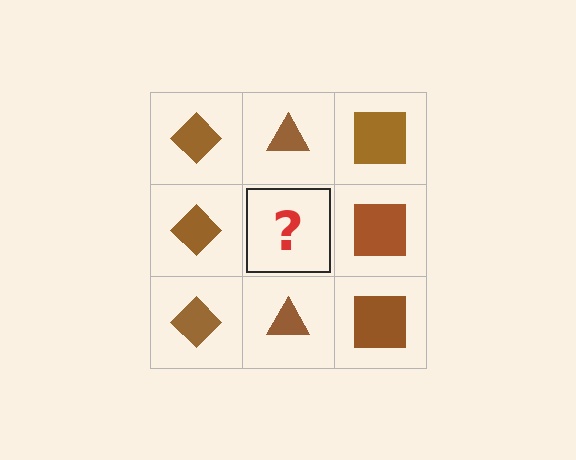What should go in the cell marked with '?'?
The missing cell should contain a brown triangle.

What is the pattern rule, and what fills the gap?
The rule is that each column has a consistent shape. The gap should be filled with a brown triangle.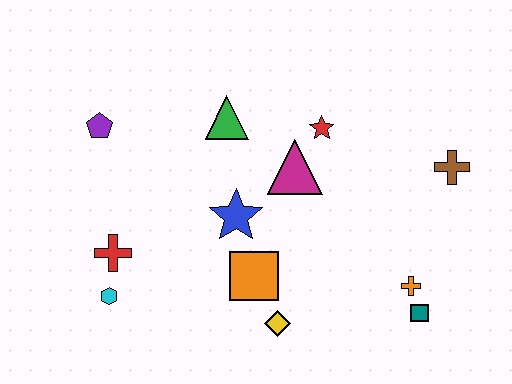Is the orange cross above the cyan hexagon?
Yes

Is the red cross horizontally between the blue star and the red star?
No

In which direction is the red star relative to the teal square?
The red star is above the teal square.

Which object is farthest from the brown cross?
The cyan hexagon is farthest from the brown cross.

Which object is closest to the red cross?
The cyan hexagon is closest to the red cross.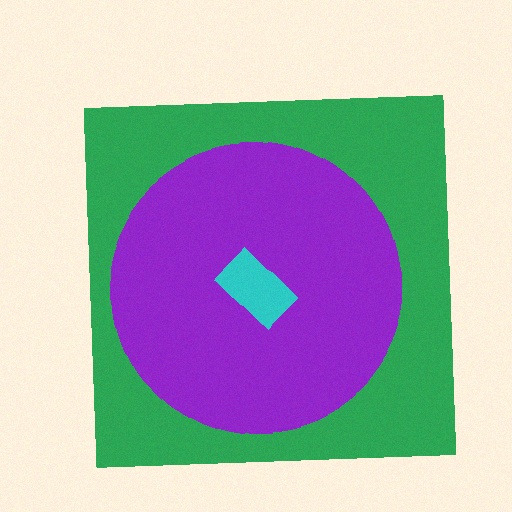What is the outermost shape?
The green square.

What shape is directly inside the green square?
The purple circle.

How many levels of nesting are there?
3.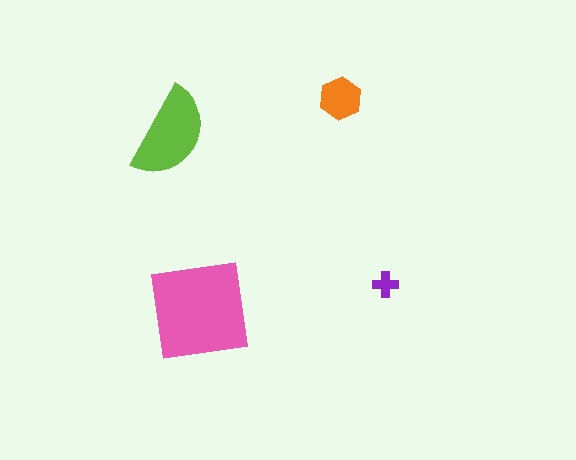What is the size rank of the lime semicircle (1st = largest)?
2nd.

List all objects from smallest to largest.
The purple cross, the orange hexagon, the lime semicircle, the pink square.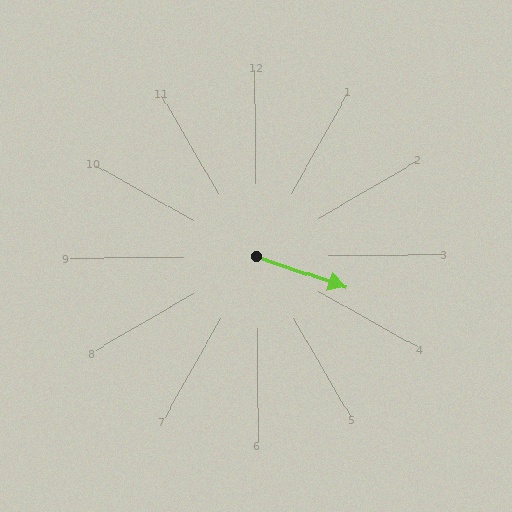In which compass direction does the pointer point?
East.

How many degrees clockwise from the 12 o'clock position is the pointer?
Approximately 110 degrees.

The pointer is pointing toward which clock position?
Roughly 4 o'clock.